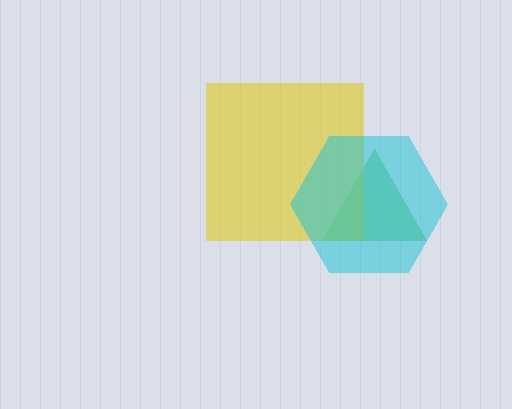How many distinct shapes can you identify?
There are 3 distinct shapes: a green triangle, a yellow square, a cyan hexagon.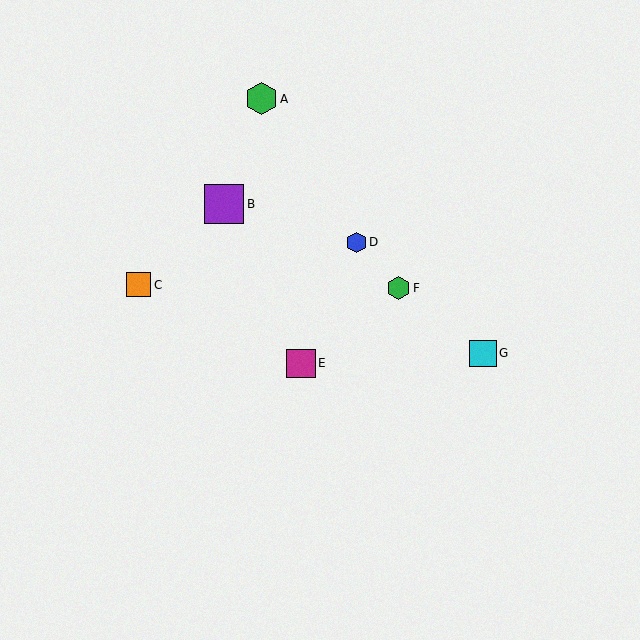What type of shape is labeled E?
Shape E is a magenta square.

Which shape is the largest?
The purple square (labeled B) is the largest.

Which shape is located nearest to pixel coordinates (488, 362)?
The cyan square (labeled G) at (483, 353) is nearest to that location.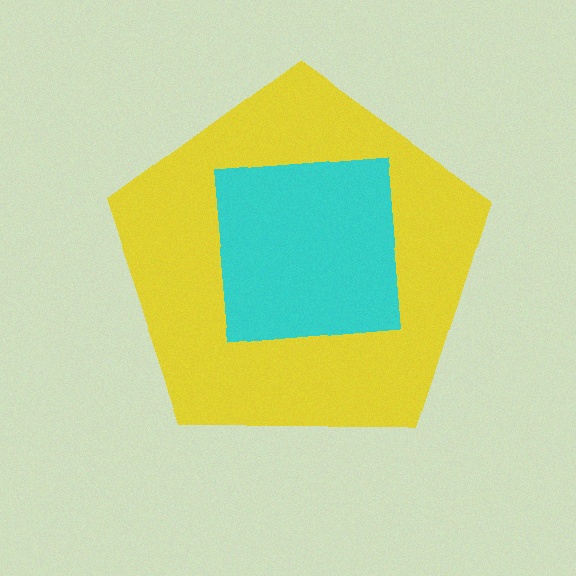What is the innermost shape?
The cyan square.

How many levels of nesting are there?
2.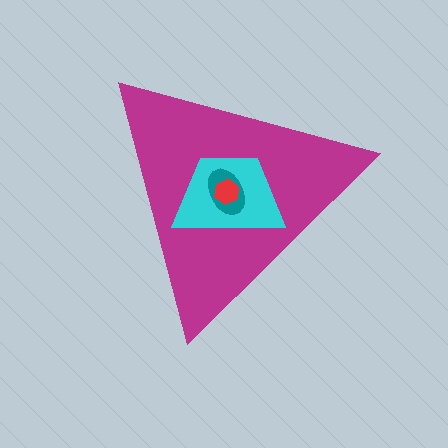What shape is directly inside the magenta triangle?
The cyan trapezoid.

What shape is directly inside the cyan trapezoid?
The teal ellipse.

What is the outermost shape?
The magenta triangle.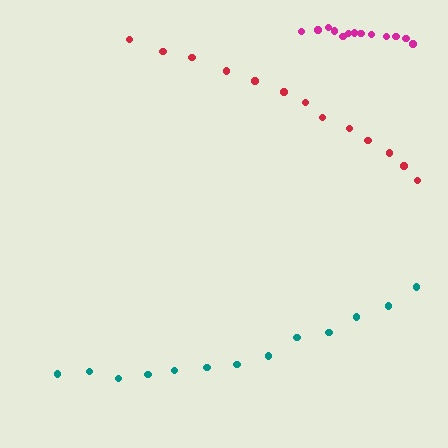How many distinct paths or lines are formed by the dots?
There are 3 distinct paths.